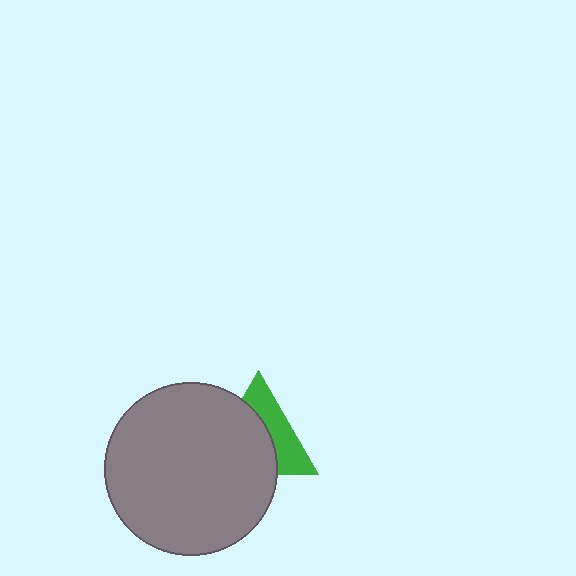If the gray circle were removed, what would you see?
You would see the complete green triangle.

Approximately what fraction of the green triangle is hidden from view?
Roughly 58% of the green triangle is hidden behind the gray circle.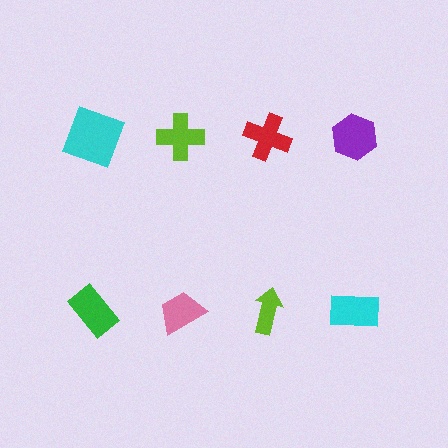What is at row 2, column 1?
A green rectangle.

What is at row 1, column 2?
A lime cross.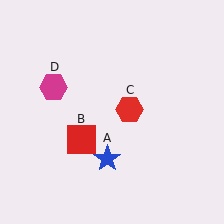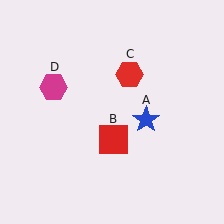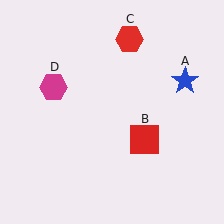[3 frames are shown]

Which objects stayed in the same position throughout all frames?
Magenta hexagon (object D) remained stationary.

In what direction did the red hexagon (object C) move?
The red hexagon (object C) moved up.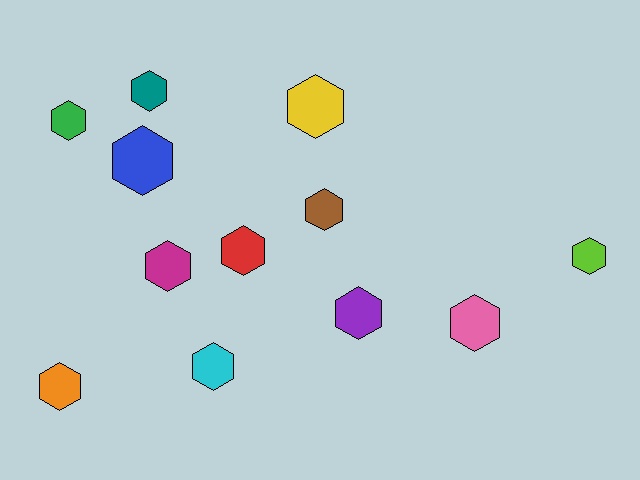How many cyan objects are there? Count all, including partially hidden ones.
There is 1 cyan object.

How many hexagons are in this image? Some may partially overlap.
There are 12 hexagons.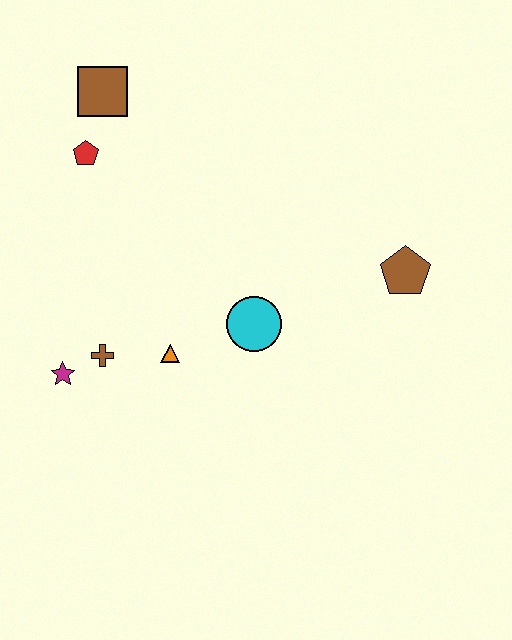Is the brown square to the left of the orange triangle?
Yes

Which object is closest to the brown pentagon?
The cyan circle is closest to the brown pentagon.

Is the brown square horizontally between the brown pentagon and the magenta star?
Yes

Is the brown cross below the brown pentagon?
Yes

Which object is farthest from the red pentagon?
The brown pentagon is farthest from the red pentagon.